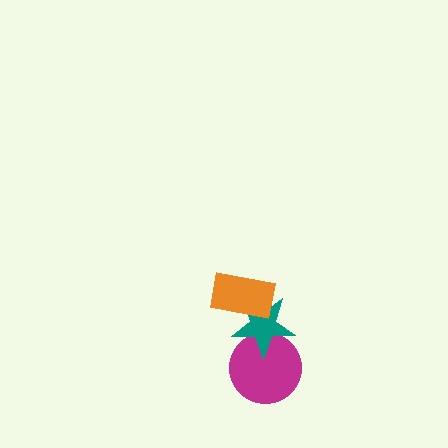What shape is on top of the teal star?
The orange rectangle is on top of the teal star.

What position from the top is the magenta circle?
The magenta circle is 3rd from the top.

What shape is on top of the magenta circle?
The teal star is on top of the magenta circle.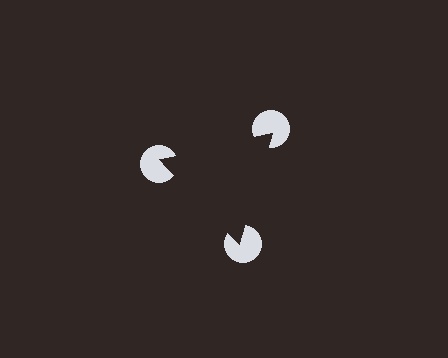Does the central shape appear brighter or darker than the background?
It typically appears slightly darker than the background, even though no actual brightness change is drawn.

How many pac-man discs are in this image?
There are 3 — one at each vertex of the illusory triangle.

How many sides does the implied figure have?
3 sides.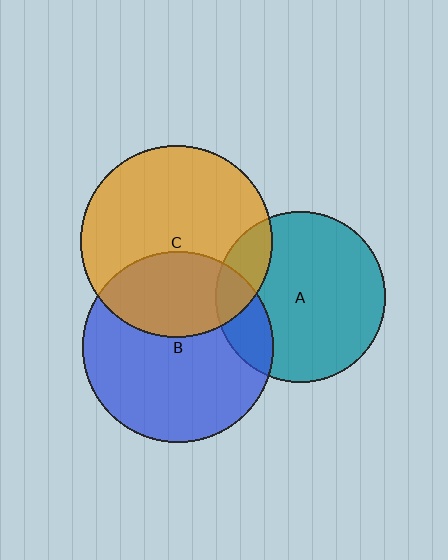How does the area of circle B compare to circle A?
Approximately 1.3 times.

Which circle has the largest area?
Circle C (orange).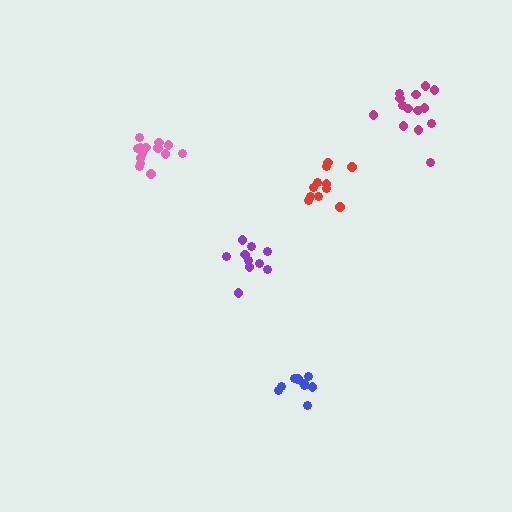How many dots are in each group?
Group 1: 14 dots, Group 2: 9 dots, Group 3: 10 dots, Group 4: 11 dots, Group 5: 14 dots (58 total).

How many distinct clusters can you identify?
There are 5 distinct clusters.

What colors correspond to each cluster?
The clusters are colored: pink, blue, purple, red, magenta.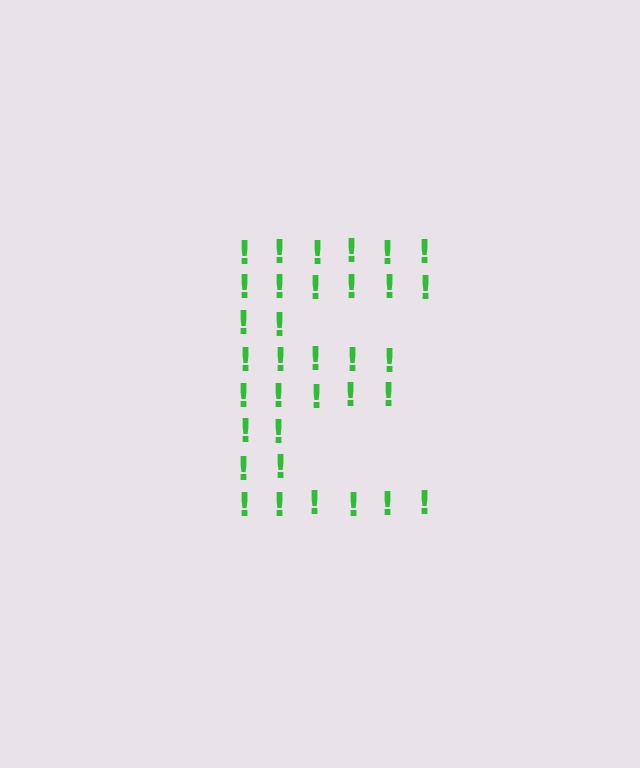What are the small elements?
The small elements are exclamation marks.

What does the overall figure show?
The overall figure shows the letter E.